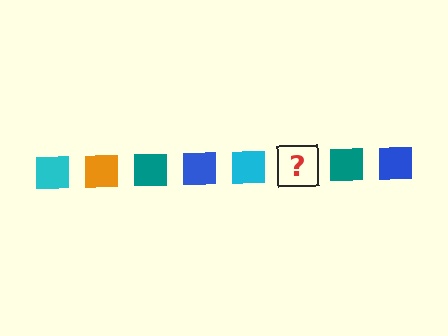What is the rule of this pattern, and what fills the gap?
The rule is that the pattern cycles through cyan, orange, teal, blue squares. The gap should be filled with an orange square.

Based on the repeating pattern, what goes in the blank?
The blank should be an orange square.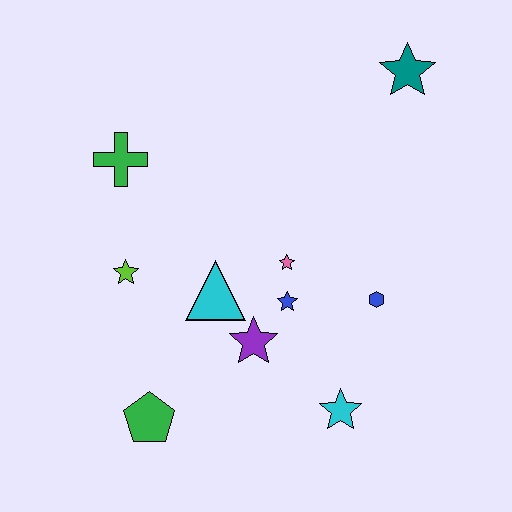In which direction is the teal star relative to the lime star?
The teal star is to the right of the lime star.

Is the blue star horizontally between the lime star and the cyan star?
Yes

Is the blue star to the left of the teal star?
Yes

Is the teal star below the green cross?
No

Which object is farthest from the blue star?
The teal star is farthest from the blue star.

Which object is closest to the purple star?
The blue star is closest to the purple star.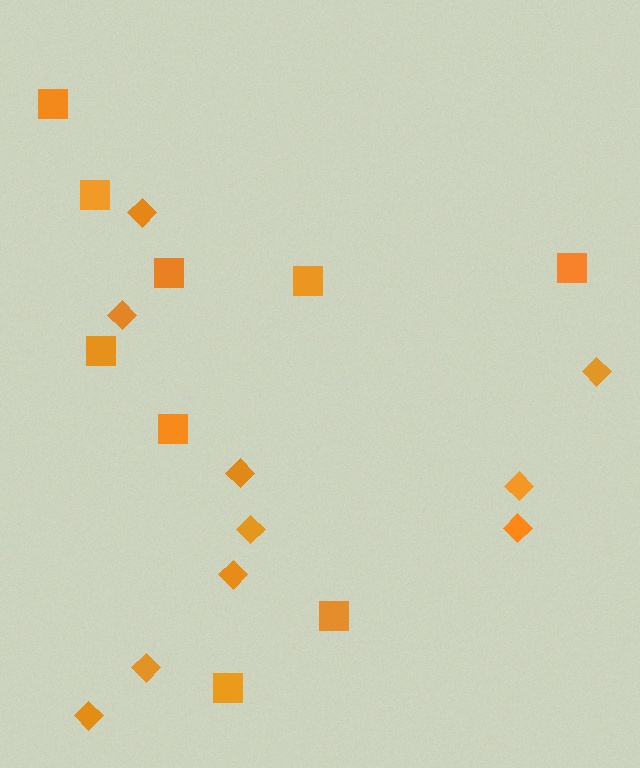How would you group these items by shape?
There are 2 groups: one group of squares (9) and one group of diamonds (10).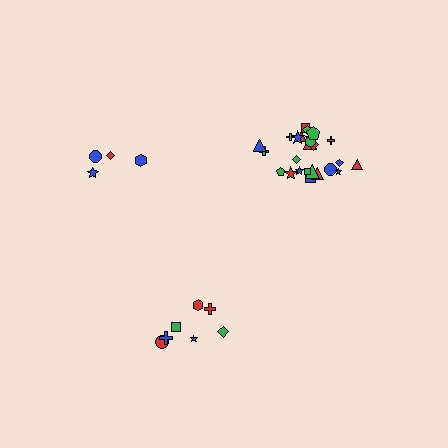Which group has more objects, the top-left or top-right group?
The top-right group.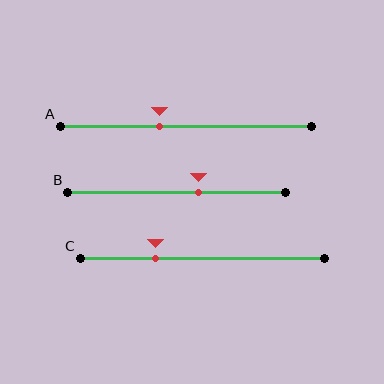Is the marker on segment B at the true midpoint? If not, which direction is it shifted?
No, the marker on segment B is shifted to the right by about 10% of the segment length.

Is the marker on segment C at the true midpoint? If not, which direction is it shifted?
No, the marker on segment C is shifted to the left by about 19% of the segment length.